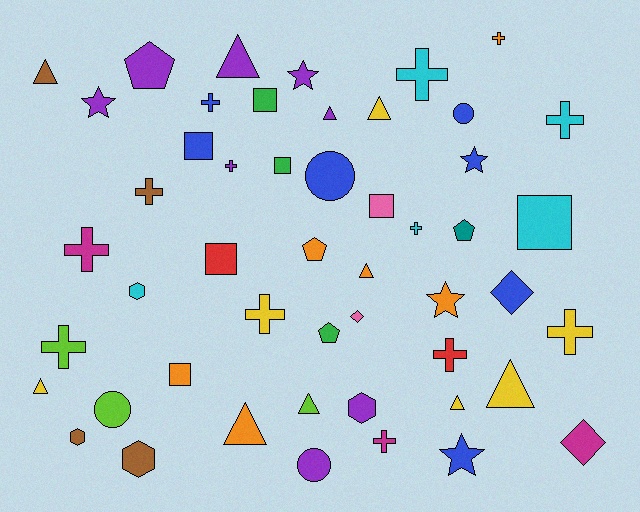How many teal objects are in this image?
There is 1 teal object.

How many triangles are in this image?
There are 10 triangles.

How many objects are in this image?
There are 50 objects.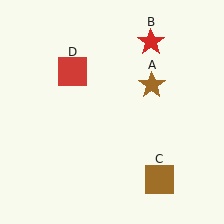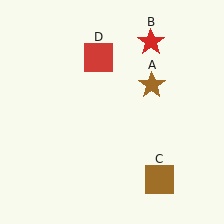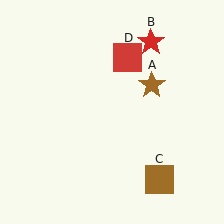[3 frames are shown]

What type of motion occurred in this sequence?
The red square (object D) rotated clockwise around the center of the scene.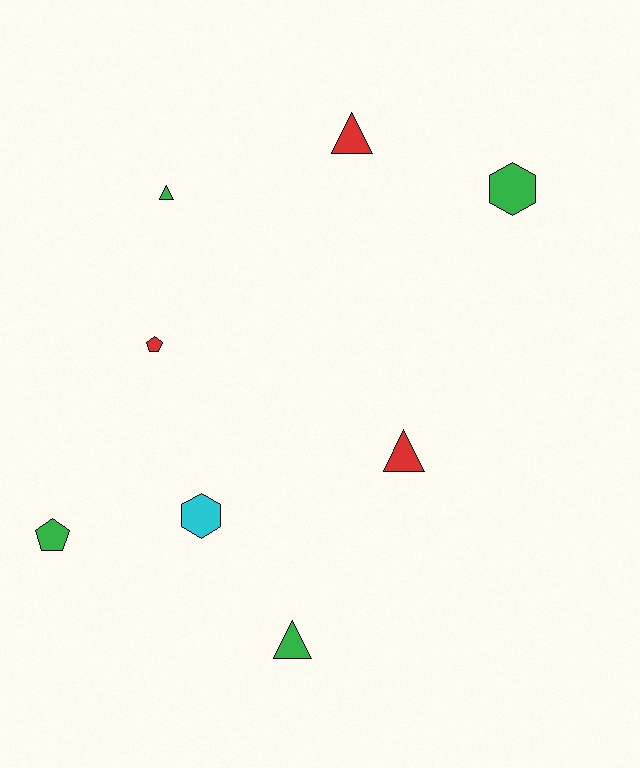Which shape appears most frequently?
Triangle, with 4 objects.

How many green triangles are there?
There are 2 green triangles.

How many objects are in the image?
There are 8 objects.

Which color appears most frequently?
Green, with 4 objects.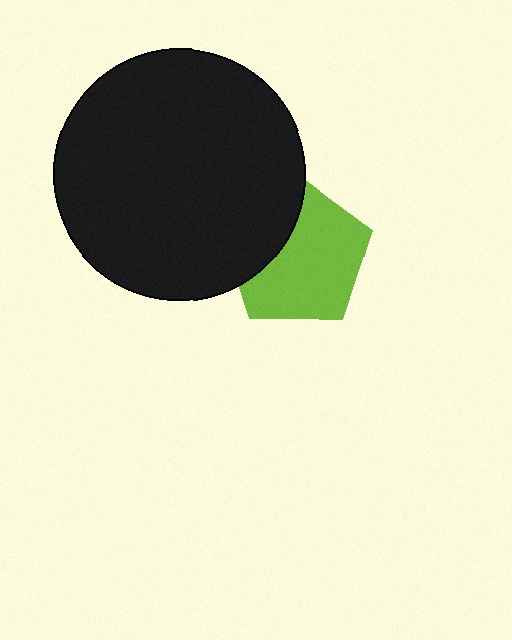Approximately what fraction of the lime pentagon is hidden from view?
Roughly 31% of the lime pentagon is hidden behind the black circle.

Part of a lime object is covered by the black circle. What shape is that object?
It is a pentagon.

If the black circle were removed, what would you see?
You would see the complete lime pentagon.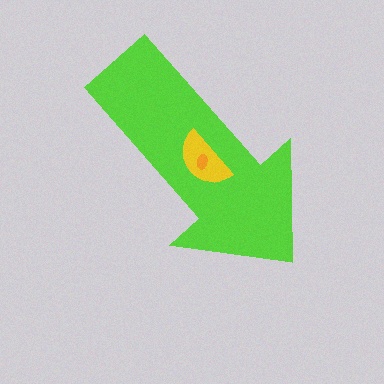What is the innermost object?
The orange ellipse.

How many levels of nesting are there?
3.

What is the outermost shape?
The lime arrow.